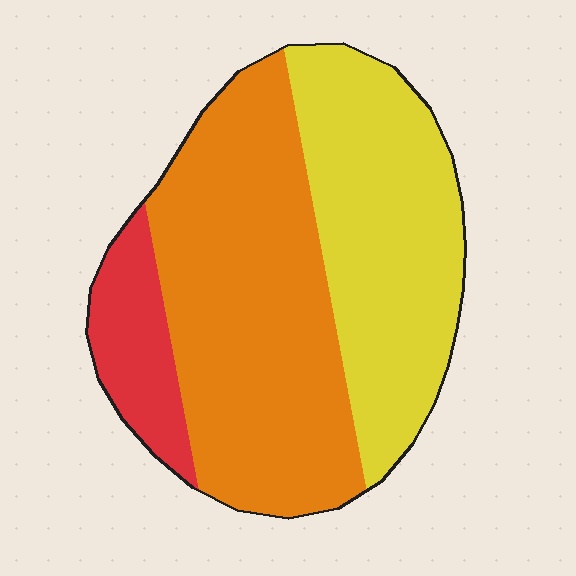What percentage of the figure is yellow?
Yellow covers 38% of the figure.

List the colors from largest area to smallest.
From largest to smallest: orange, yellow, red.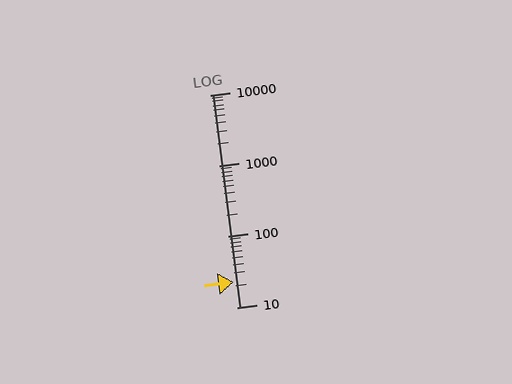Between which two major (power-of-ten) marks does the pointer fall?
The pointer is between 10 and 100.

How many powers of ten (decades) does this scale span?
The scale spans 3 decades, from 10 to 10000.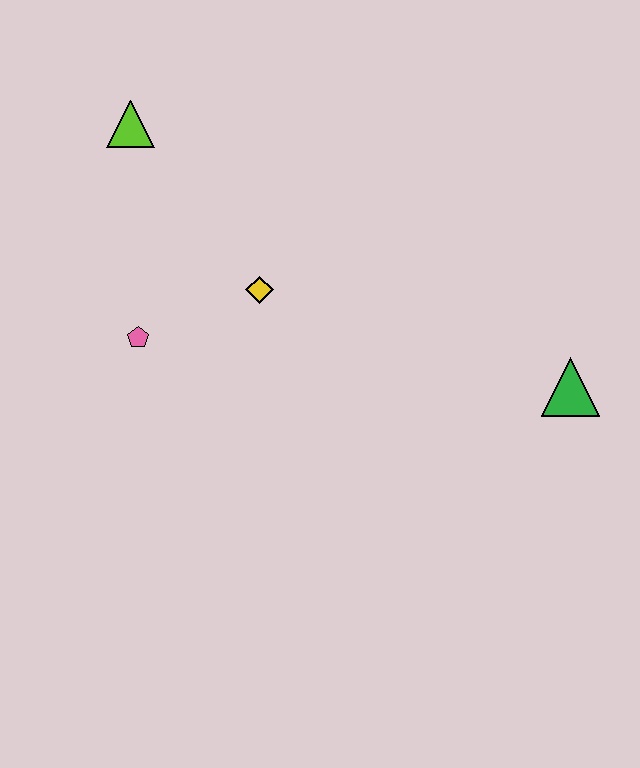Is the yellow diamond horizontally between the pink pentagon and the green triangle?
Yes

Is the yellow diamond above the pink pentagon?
Yes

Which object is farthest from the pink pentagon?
The green triangle is farthest from the pink pentagon.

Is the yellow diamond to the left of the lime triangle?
No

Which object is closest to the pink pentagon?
The yellow diamond is closest to the pink pentagon.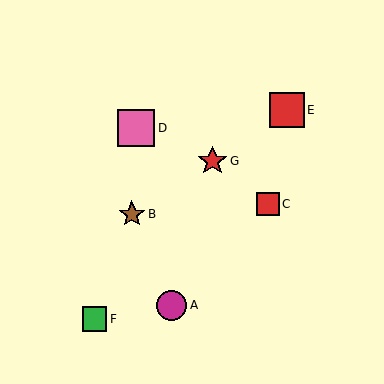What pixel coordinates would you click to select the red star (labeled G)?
Click at (212, 161) to select the red star G.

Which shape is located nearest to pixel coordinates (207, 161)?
The red star (labeled G) at (212, 161) is nearest to that location.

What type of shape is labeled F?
Shape F is a green square.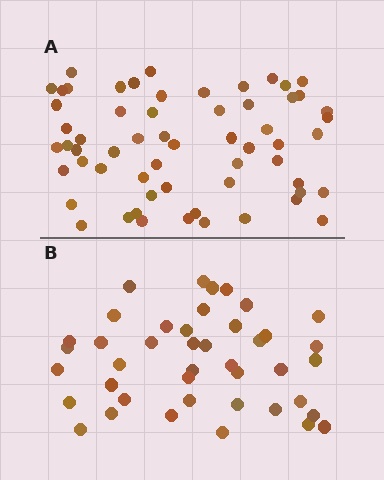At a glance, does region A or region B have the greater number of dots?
Region A (the top region) has more dots.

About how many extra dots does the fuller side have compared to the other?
Region A has approximately 20 more dots than region B.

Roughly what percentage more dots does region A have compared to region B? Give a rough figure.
About 45% more.